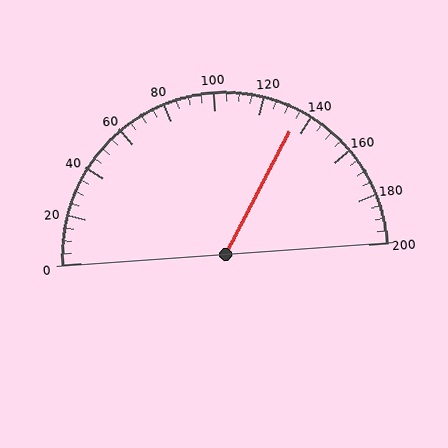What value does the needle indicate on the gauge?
The needle indicates approximately 135.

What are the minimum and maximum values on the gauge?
The gauge ranges from 0 to 200.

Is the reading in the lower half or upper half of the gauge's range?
The reading is in the upper half of the range (0 to 200).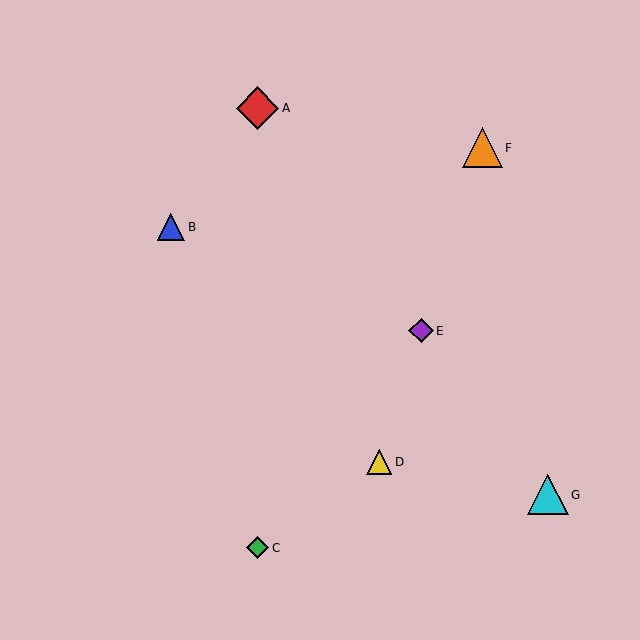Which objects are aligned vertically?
Objects A, C are aligned vertically.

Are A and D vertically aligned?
No, A is at x≈258 and D is at x≈379.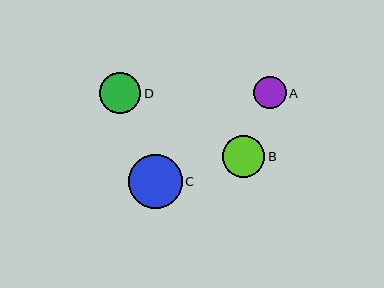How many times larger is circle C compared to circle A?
Circle C is approximately 1.6 times the size of circle A.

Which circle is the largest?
Circle C is the largest with a size of approximately 54 pixels.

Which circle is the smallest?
Circle A is the smallest with a size of approximately 33 pixels.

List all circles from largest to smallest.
From largest to smallest: C, B, D, A.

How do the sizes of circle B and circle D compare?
Circle B and circle D are approximately the same size.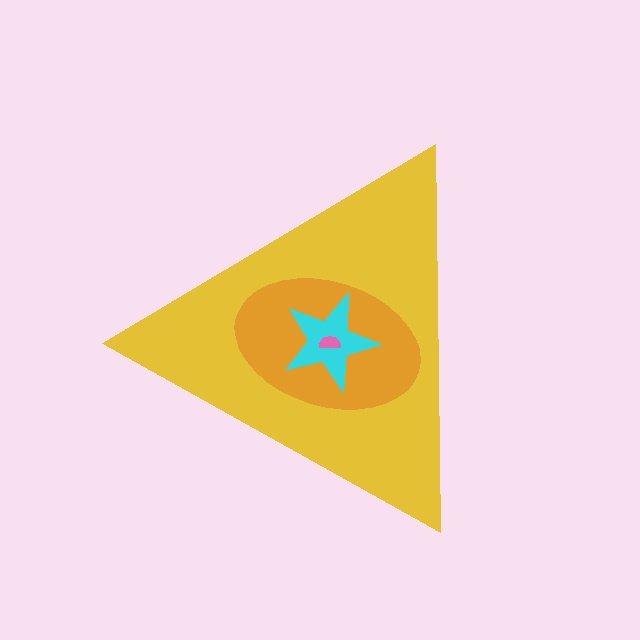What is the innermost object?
The pink semicircle.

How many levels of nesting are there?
4.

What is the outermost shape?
The yellow triangle.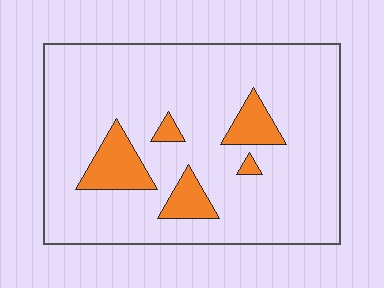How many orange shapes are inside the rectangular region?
5.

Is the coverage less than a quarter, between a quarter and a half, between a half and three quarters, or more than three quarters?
Less than a quarter.